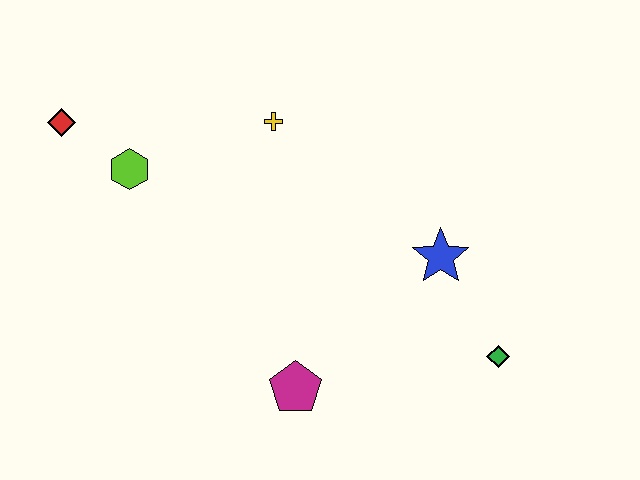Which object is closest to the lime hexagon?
The red diamond is closest to the lime hexagon.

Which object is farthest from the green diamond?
The red diamond is farthest from the green diamond.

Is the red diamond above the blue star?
Yes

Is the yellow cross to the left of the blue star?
Yes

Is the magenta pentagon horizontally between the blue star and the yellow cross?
Yes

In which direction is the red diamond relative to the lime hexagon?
The red diamond is to the left of the lime hexagon.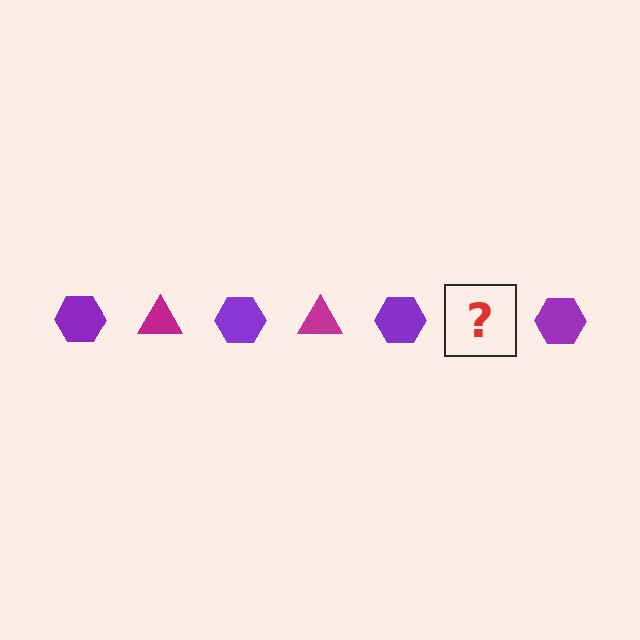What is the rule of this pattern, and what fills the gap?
The rule is that the pattern alternates between purple hexagon and magenta triangle. The gap should be filled with a magenta triangle.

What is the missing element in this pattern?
The missing element is a magenta triangle.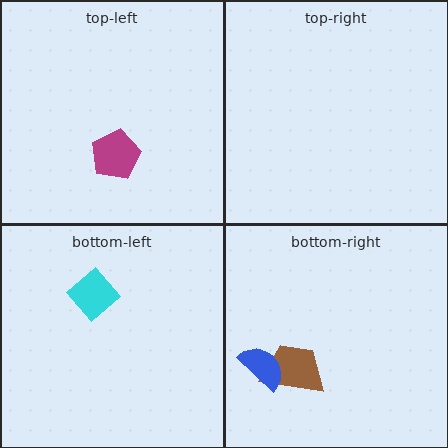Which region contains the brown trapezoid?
The bottom-right region.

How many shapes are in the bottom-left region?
1.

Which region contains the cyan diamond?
The bottom-left region.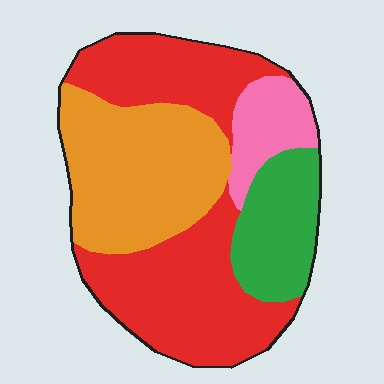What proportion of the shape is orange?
Orange takes up about one third (1/3) of the shape.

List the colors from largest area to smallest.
From largest to smallest: red, orange, green, pink.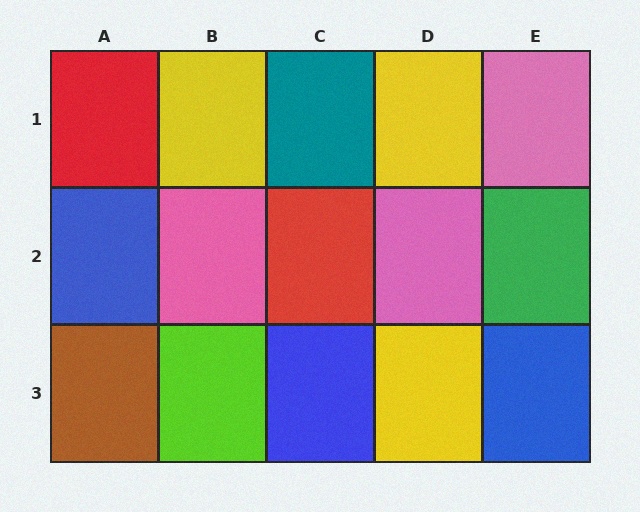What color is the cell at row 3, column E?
Blue.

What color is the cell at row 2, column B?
Pink.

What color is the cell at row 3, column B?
Lime.